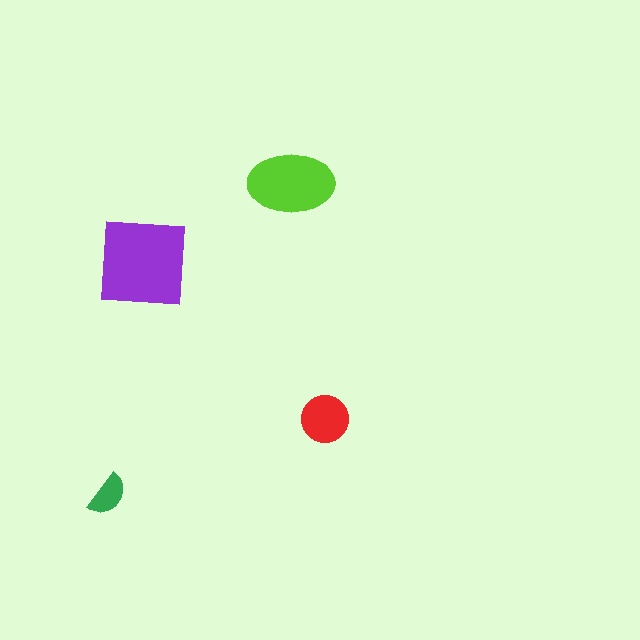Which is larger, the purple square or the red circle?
The purple square.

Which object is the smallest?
The green semicircle.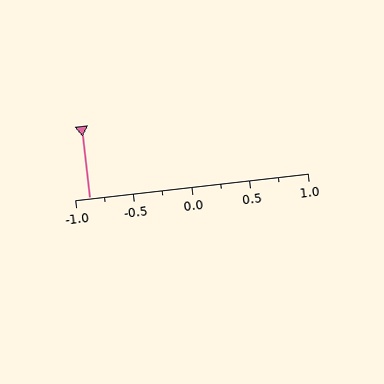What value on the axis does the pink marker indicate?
The marker indicates approximately -0.88.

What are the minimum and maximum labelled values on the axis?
The axis runs from -1.0 to 1.0.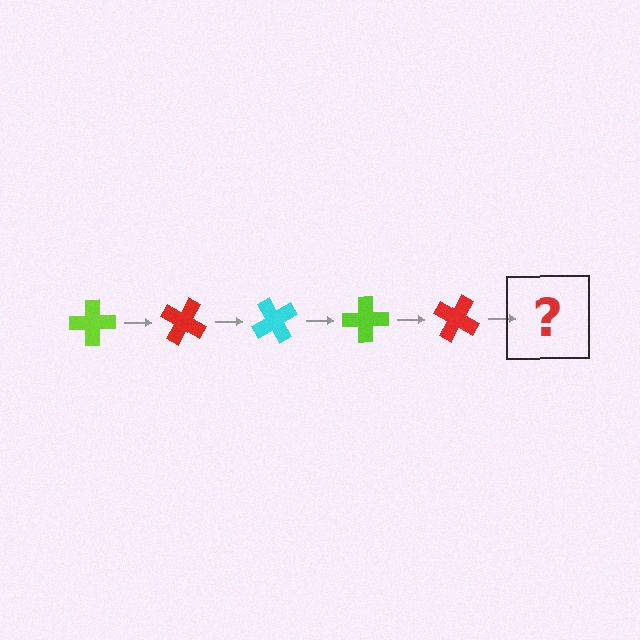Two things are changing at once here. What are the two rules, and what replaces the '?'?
The two rules are that it rotates 30 degrees each step and the color cycles through lime, red, and cyan. The '?' should be a cyan cross, rotated 150 degrees from the start.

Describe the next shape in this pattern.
It should be a cyan cross, rotated 150 degrees from the start.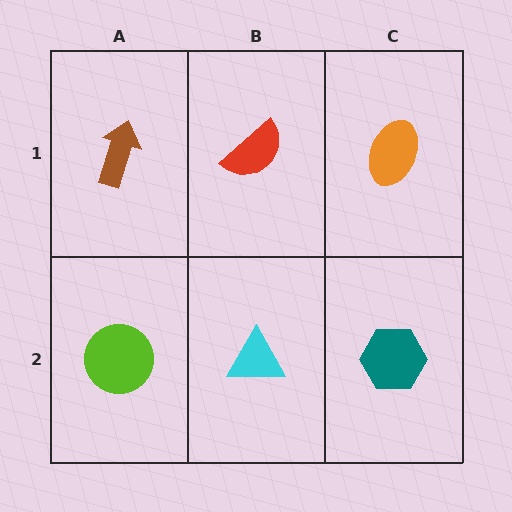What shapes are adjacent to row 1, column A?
A lime circle (row 2, column A), a red semicircle (row 1, column B).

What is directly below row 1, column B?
A cyan triangle.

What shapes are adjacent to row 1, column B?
A cyan triangle (row 2, column B), a brown arrow (row 1, column A), an orange ellipse (row 1, column C).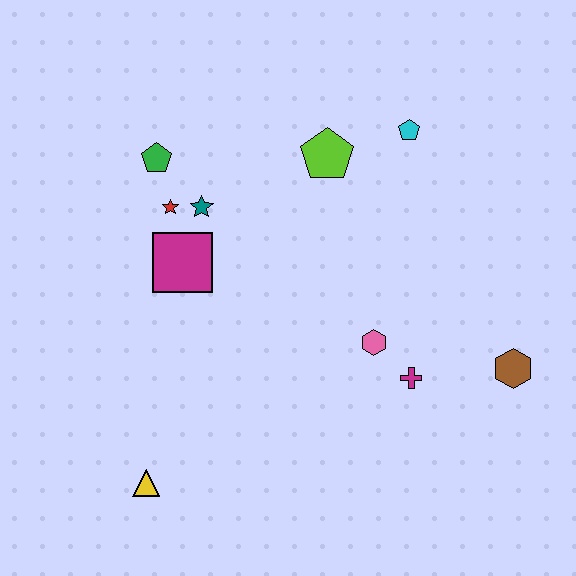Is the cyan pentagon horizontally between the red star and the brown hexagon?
Yes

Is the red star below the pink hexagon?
No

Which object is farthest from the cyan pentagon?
The yellow triangle is farthest from the cyan pentagon.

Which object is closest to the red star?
The teal star is closest to the red star.